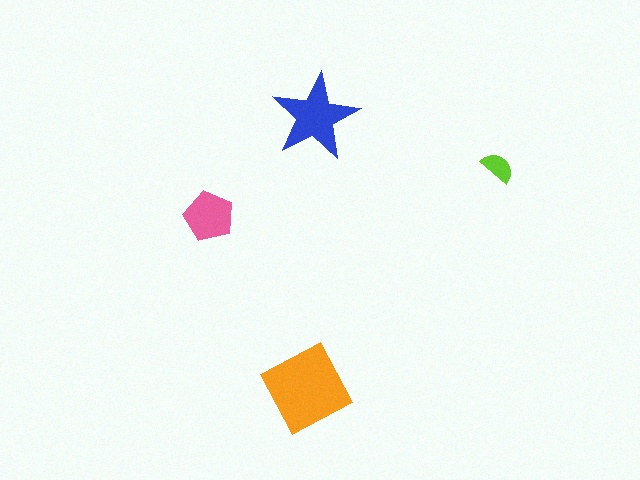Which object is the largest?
The orange square.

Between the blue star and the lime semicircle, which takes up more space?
The blue star.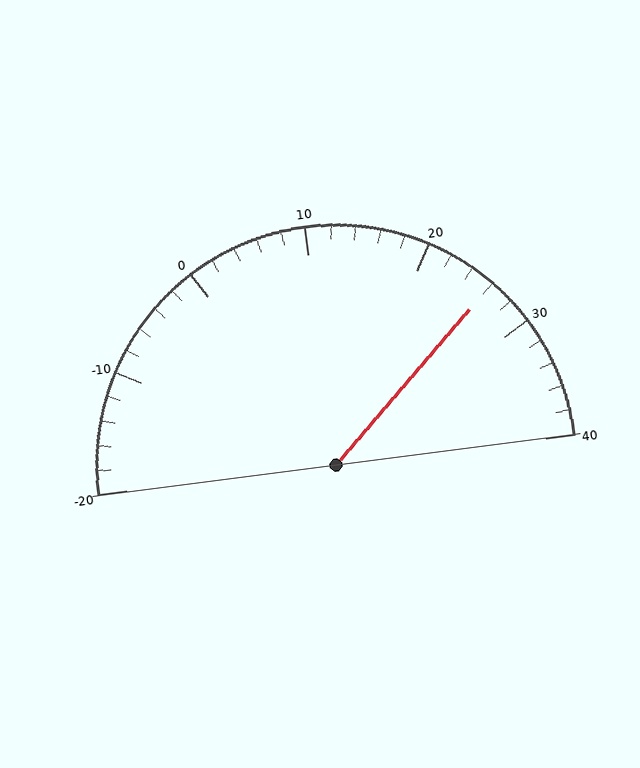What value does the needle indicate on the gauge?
The needle indicates approximately 26.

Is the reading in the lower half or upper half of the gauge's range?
The reading is in the upper half of the range (-20 to 40).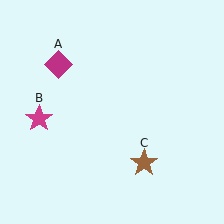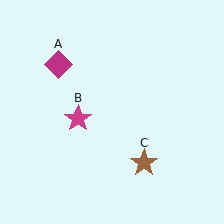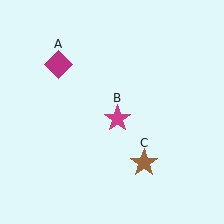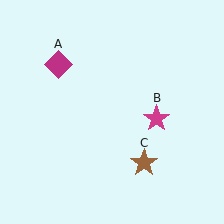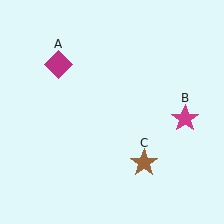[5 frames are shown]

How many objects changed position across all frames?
1 object changed position: magenta star (object B).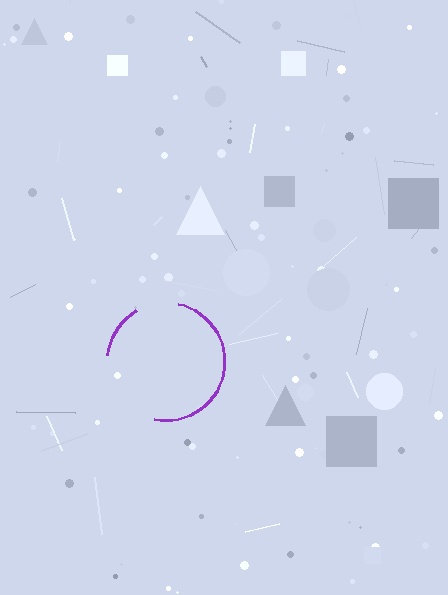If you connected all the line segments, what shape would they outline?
They would outline a circle.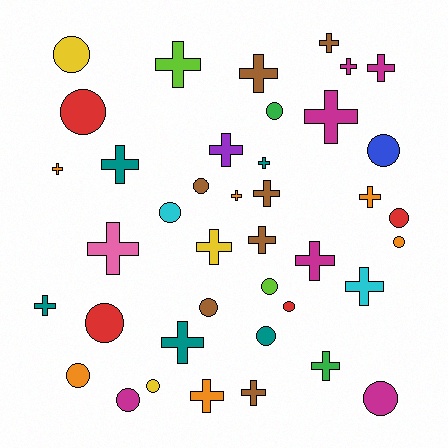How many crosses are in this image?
There are 23 crosses.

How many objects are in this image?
There are 40 objects.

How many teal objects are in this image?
There are 5 teal objects.